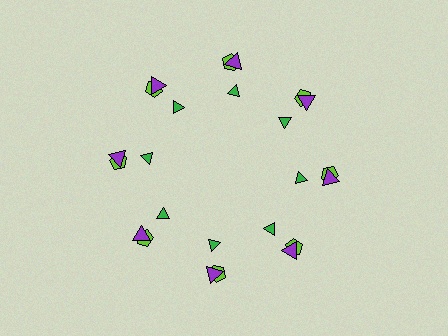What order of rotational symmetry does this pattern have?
This pattern has 8-fold rotational symmetry.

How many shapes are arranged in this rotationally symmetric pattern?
There are 24 shapes, arranged in 8 groups of 3.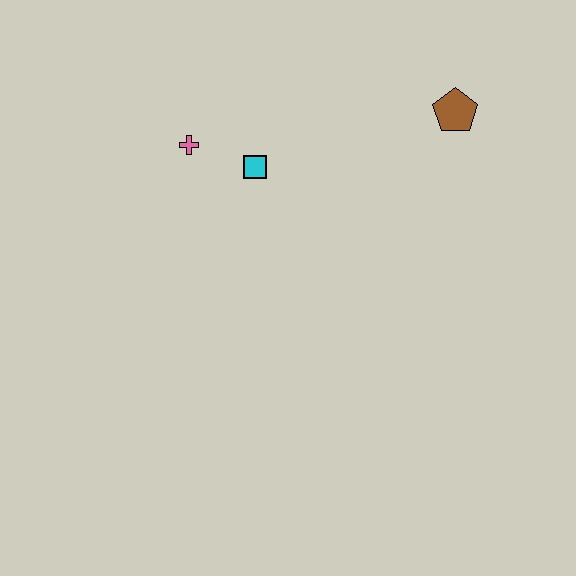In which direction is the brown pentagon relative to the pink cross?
The brown pentagon is to the right of the pink cross.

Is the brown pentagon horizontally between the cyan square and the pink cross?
No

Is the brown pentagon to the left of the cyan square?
No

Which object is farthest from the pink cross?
The brown pentagon is farthest from the pink cross.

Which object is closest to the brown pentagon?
The cyan square is closest to the brown pentagon.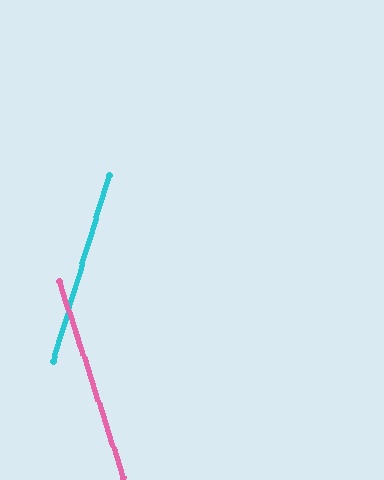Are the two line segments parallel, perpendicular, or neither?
Neither parallel nor perpendicular — they differ by about 35°.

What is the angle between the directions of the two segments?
Approximately 35 degrees.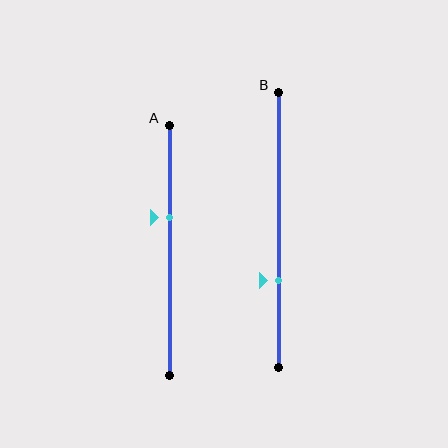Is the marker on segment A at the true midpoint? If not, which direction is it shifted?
No, the marker on segment A is shifted upward by about 13% of the segment length.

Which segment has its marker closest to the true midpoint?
Segment A has its marker closest to the true midpoint.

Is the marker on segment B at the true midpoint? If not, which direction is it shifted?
No, the marker on segment B is shifted downward by about 18% of the segment length.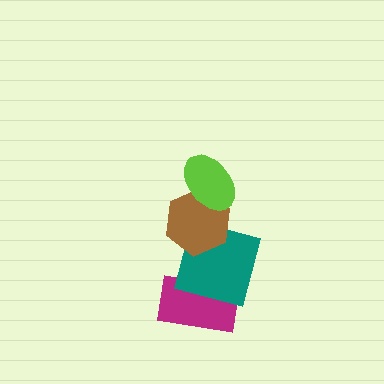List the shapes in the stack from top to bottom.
From top to bottom: the lime ellipse, the brown hexagon, the teal square, the magenta rectangle.